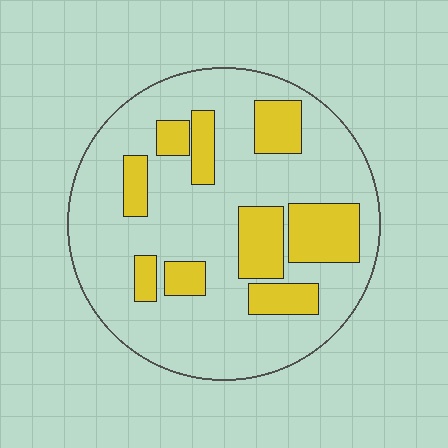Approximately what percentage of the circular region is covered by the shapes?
Approximately 25%.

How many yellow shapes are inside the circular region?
9.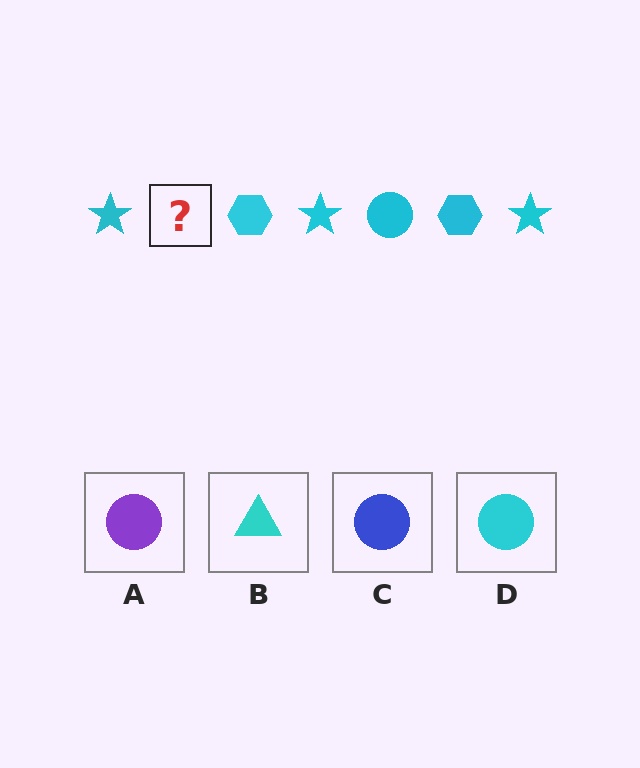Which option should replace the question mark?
Option D.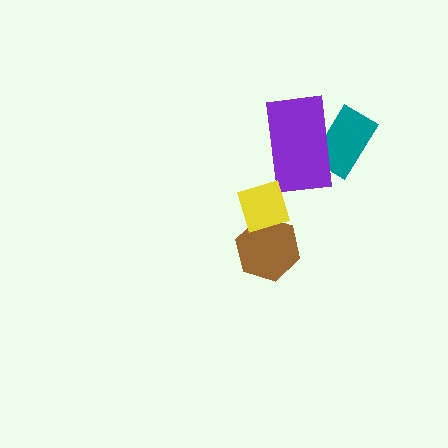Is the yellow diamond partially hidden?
No, no other shape covers it.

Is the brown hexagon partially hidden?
Yes, it is partially covered by another shape.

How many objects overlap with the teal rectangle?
1 object overlaps with the teal rectangle.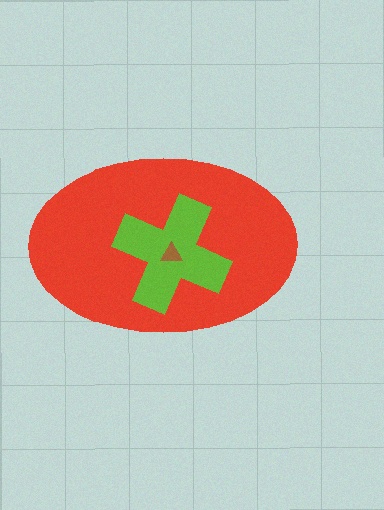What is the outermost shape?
The red ellipse.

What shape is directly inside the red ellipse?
The lime cross.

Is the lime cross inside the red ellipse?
Yes.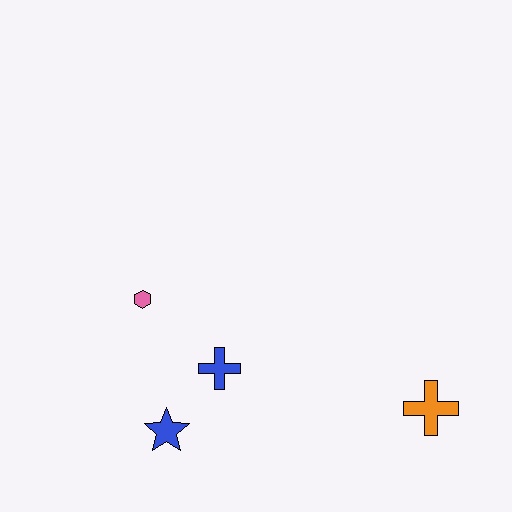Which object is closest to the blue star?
The blue cross is closest to the blue star.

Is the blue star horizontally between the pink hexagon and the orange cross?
Yes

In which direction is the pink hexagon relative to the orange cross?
The pink hexagon is to the left of the orange cross.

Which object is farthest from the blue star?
The orange cross is farthest from the blue star.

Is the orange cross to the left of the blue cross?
No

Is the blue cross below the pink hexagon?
Yes